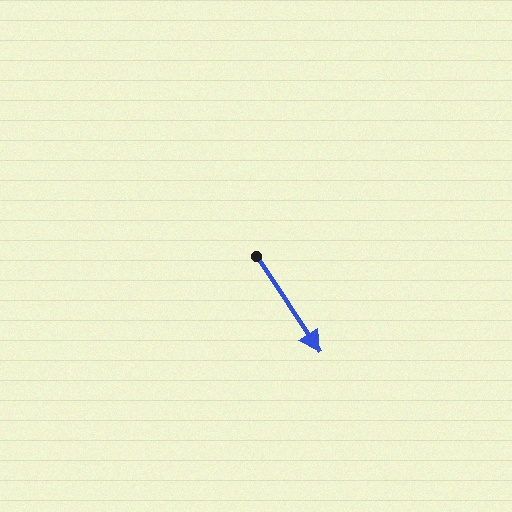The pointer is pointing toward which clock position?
Roughly 5 o'clock.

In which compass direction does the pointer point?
Southeast.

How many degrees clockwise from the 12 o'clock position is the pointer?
Approximately 147 degrees.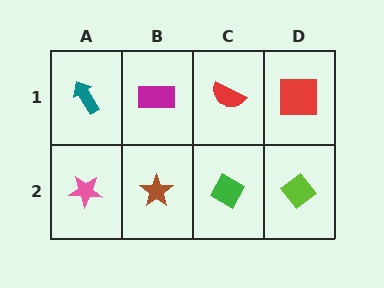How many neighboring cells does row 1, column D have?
2.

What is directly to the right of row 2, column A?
A brown star.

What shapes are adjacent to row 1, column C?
A green diamond (row 2, column C), a magenta rectangle (row 1, column B), a red square (row 1, column D).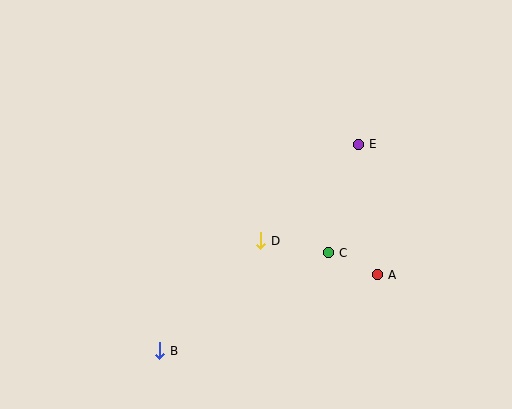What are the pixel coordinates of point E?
Point E is at (359, 144).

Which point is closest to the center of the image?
Point D at (261, 241) is closest to the center.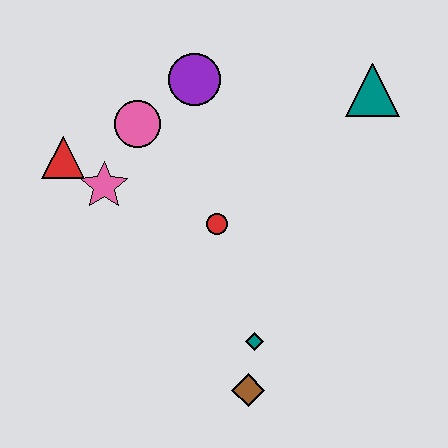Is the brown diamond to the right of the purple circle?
Yes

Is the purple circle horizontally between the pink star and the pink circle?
No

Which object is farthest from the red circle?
The teal triangle is farthest from the red circle.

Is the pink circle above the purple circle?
No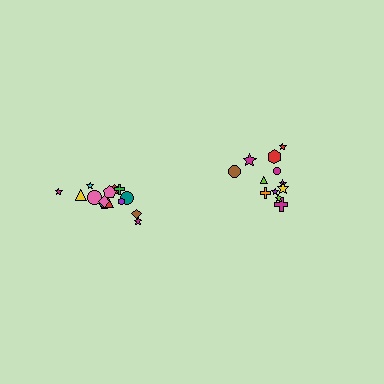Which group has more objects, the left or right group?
The left group.